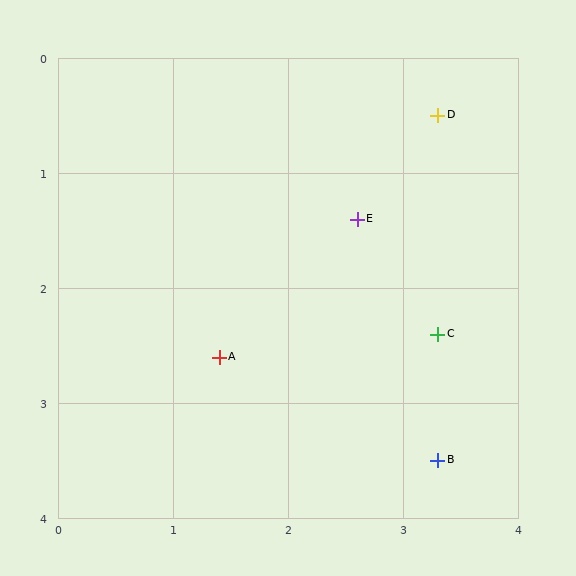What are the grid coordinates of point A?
Point A is at approximately (1.4, 2.6).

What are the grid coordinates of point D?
Point D is at approximately (3.3, 0.5).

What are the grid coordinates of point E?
Point E is at approximately (2.6, 1.4).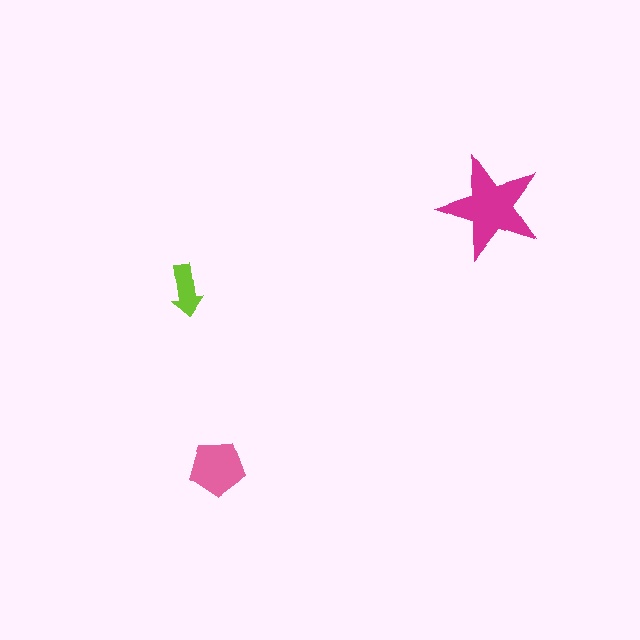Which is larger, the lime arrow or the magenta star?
The magenta star.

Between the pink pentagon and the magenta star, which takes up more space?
The magenta star.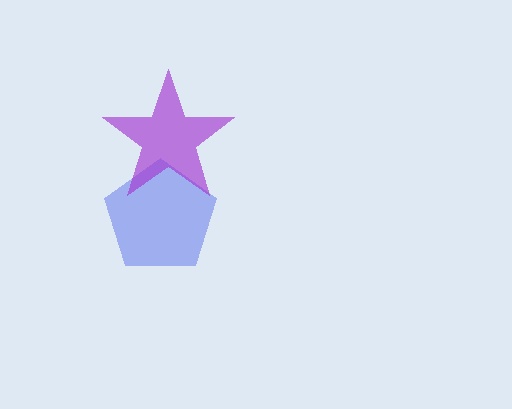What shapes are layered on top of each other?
The layered shapes are: a blue pentagon, a purple star.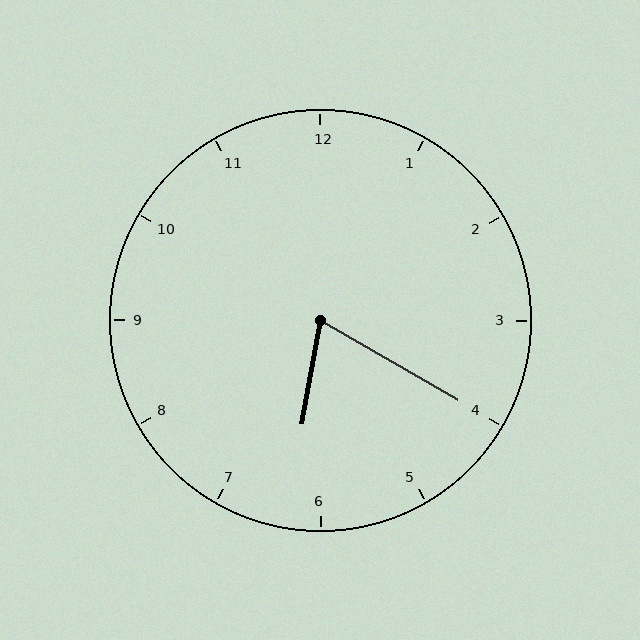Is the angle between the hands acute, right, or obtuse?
It is acute.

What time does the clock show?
6:20.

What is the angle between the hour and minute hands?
Approximately 70 degrees.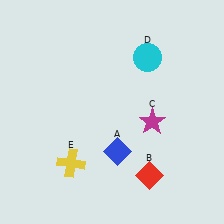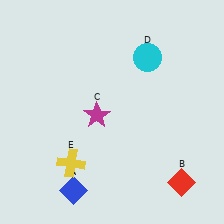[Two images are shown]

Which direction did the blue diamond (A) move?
The blue diamond (A) moved left.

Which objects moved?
The objects that moved are: the blue diamond (A), the red diamond (B), the magenta star (C).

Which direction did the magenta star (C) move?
The magenta star (C) moved left.